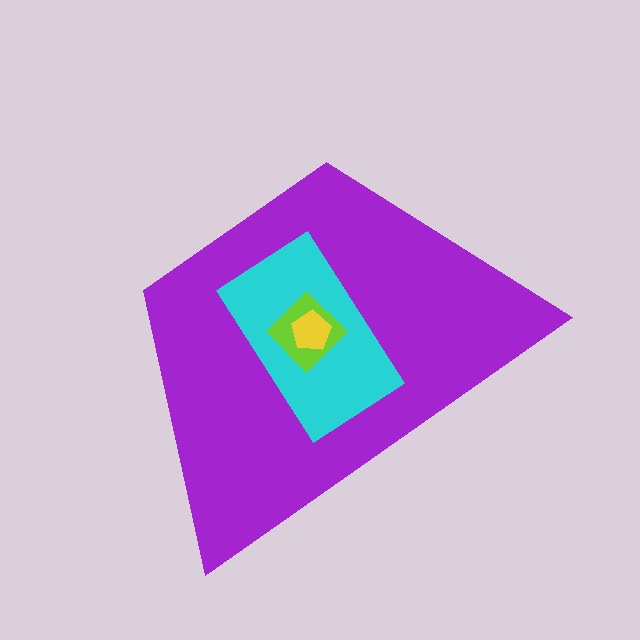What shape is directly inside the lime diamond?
The yellow pentagon.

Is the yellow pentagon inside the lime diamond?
Yes.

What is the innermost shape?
The yellow pentagon.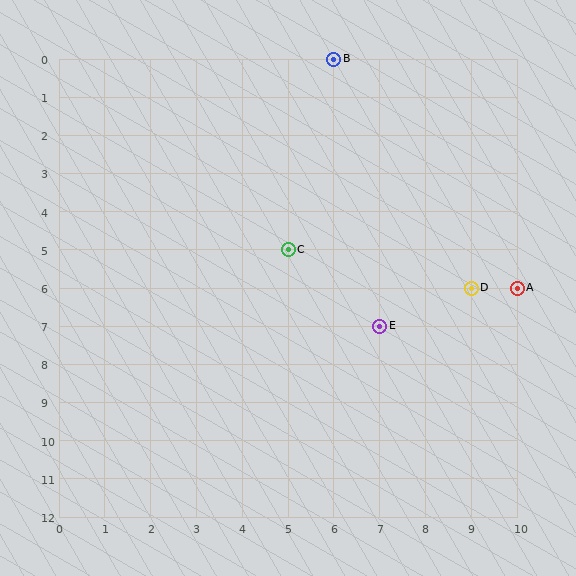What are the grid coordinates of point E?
Point E is at grid coordinates (7, 7).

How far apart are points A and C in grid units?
Points A and C are 5 columns and 1 row apart (about 5.1 grid units diagonally).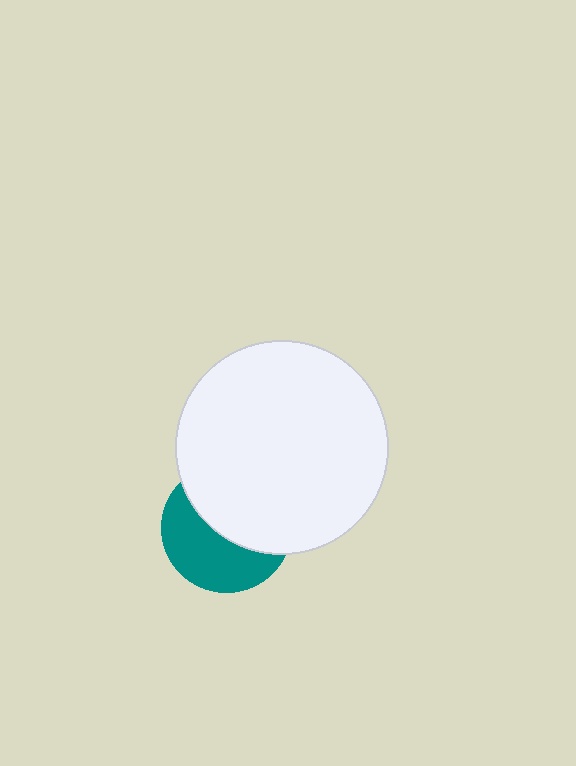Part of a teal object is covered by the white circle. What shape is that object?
It is a circle.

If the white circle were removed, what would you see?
You would see the complete teal circle.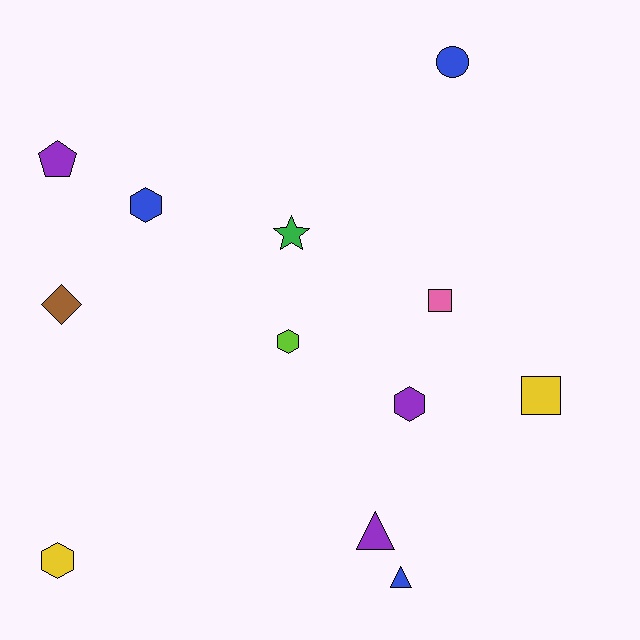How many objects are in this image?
There are 12 objects.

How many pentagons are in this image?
There is 1 pentagon.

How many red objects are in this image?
There are no red objects.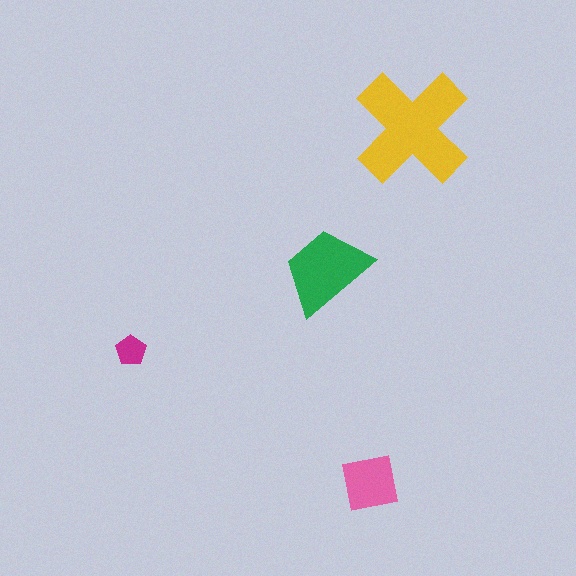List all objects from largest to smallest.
The yellow cross, the green trapezoid, the pink square, the magenta pentagon.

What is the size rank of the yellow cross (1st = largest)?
1st.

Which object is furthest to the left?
The magenta pentagon is leftmost.